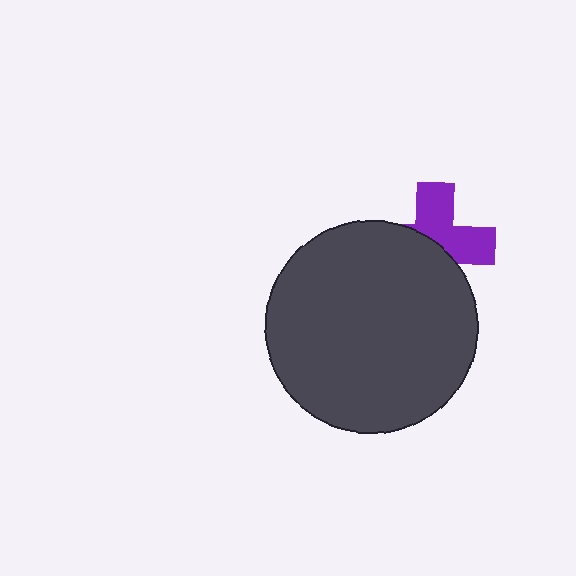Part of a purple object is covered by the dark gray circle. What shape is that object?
It is a cross.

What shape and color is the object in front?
The object in front is a dark gray circle.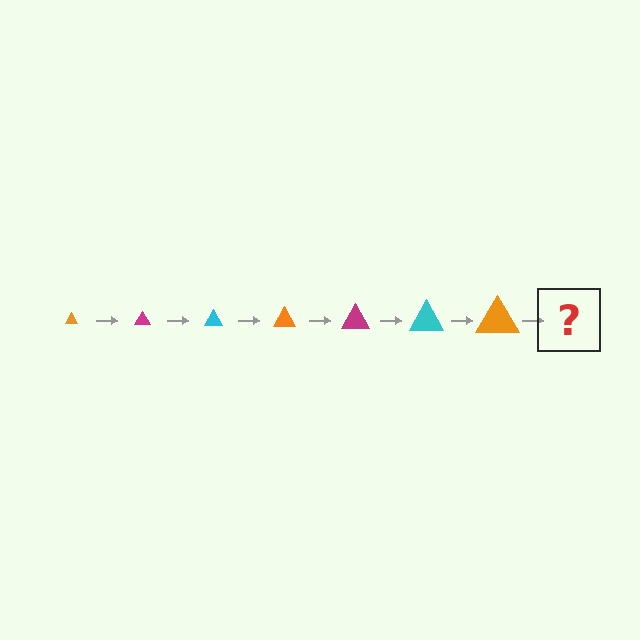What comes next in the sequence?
The next element should be a magenta triangle, larger than the previous one.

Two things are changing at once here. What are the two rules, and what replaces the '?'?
The two rules are that the triangle grows larger each step and the color cycles through orange, magenta, and cyan. The '?' should be a magenta triangle, larger than the previous one.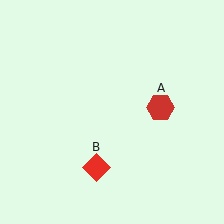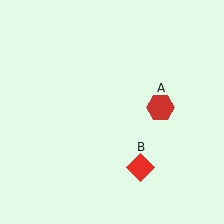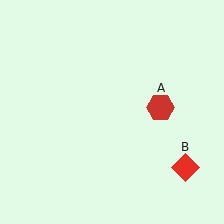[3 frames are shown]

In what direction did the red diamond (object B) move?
The red diamond (object B) moved right.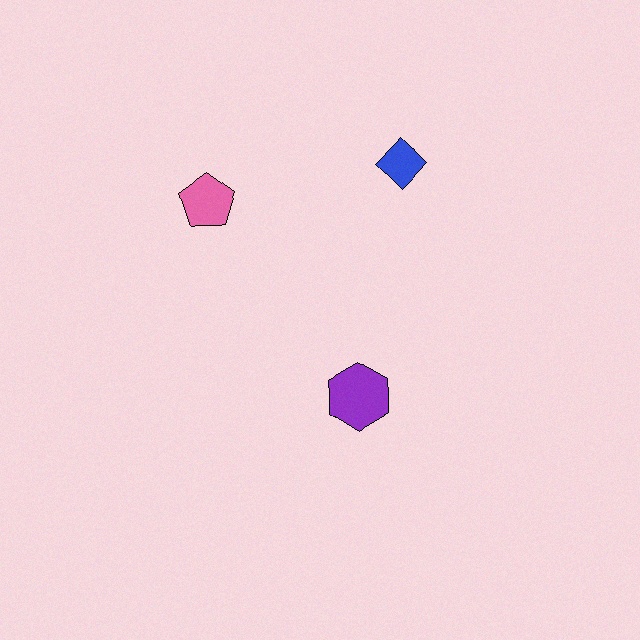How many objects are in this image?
There are 3 objects.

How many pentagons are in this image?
There is 1 pentagon.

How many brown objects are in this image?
There are no brown objects.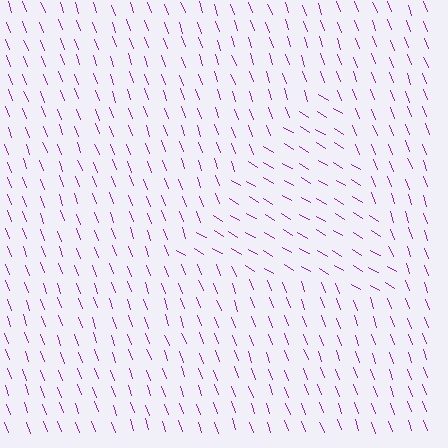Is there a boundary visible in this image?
Yes, there is a texture boundary formed by a change in line orientation.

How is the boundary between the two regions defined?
The boundary is defined purely by a change in line orientation (approximately 39 degrees difference). All lines are the same color and thickness.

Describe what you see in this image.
The image is filled with small purple line segments. A triangle region in the image has lines oriented differently from the surrounding lines, creating a visible texture boundary.